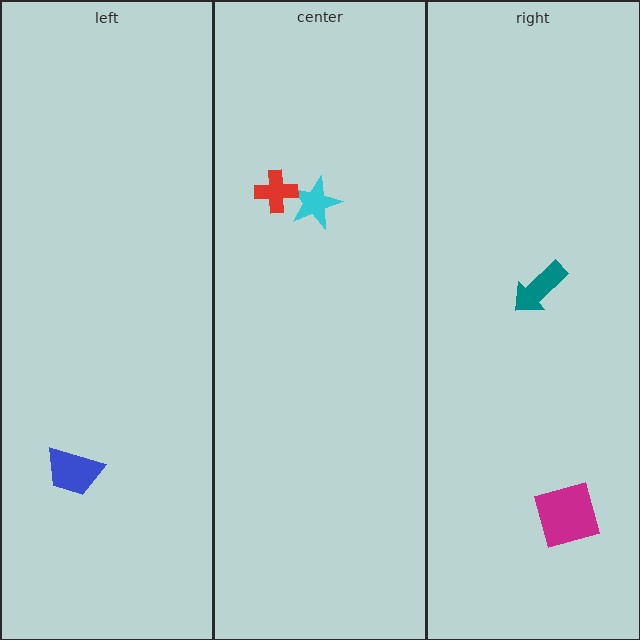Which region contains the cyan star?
The center region.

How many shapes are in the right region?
2.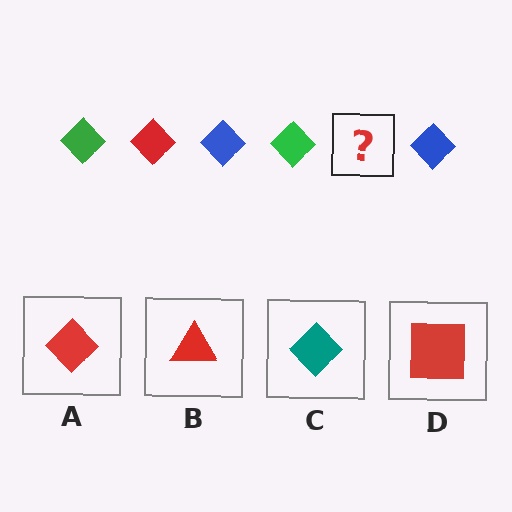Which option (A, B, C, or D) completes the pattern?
A.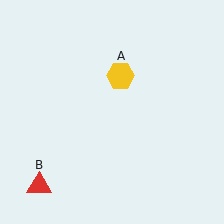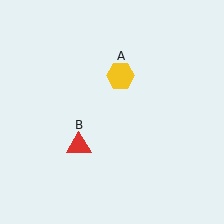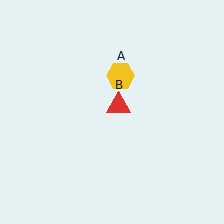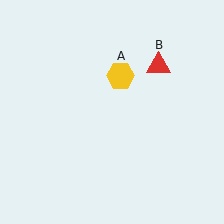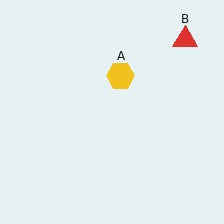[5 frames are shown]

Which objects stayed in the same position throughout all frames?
Yellow hexagon (object A) remained stationary.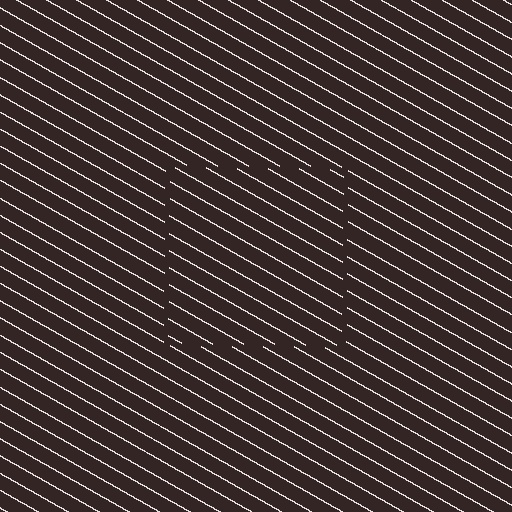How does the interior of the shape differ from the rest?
The interior of the shape contains the same grating, shifted by half a period — the contour is defined by the phase discontinuity where line-ends from the inner and outer gratings abut.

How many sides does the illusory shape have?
4 sides — the line-ends trace a square.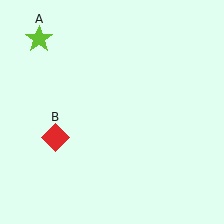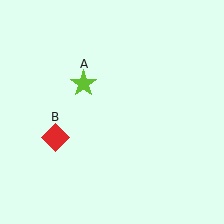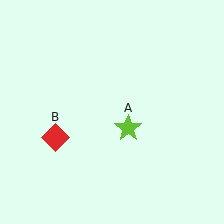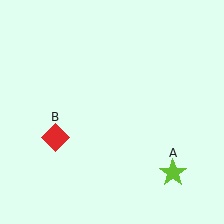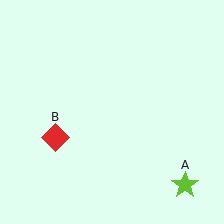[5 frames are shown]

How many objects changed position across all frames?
1 object changed position: lime star (object A).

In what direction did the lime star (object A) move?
The lime star (object A) moved down and to the right.